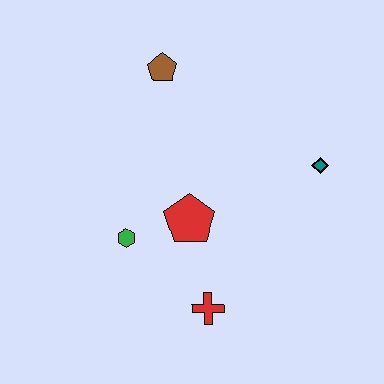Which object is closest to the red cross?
The red pentagon is closest to the red cross.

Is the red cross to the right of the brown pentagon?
Yes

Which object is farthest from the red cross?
The brown pentagon is farthest from the red cross.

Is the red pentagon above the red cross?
Yes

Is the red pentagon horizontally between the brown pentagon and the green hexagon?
No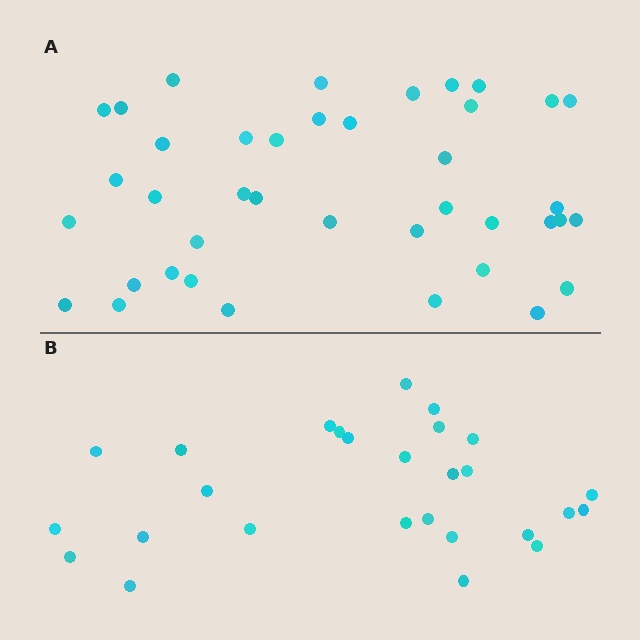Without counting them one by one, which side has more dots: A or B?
Region A (the top region) has more dots.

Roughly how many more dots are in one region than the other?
Region A has approximately 15 more dots than region B.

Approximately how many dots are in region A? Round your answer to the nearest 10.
About 40 dots.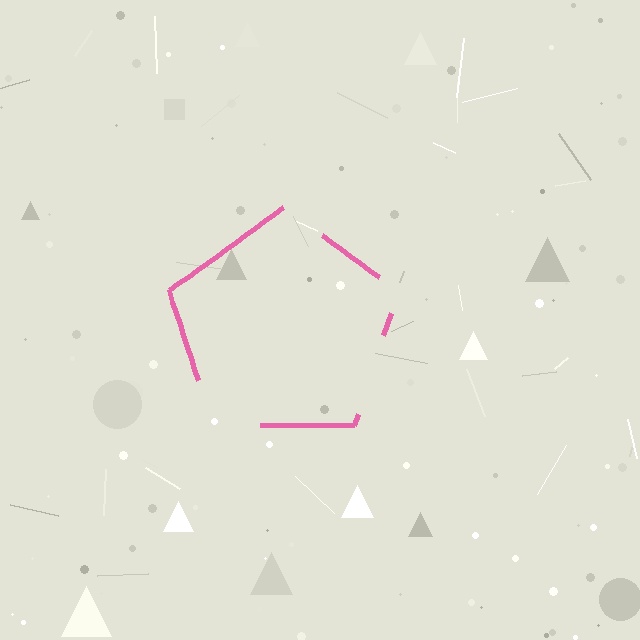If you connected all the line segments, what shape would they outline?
They would outline a pentagon.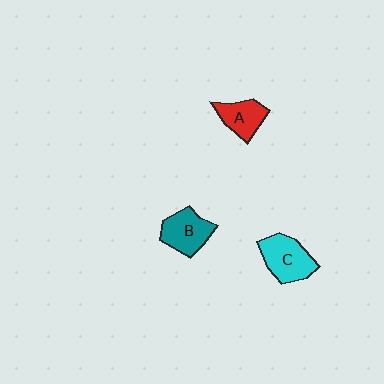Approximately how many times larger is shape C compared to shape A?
Approximately 1.4 times.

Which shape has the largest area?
Shape C (cyan).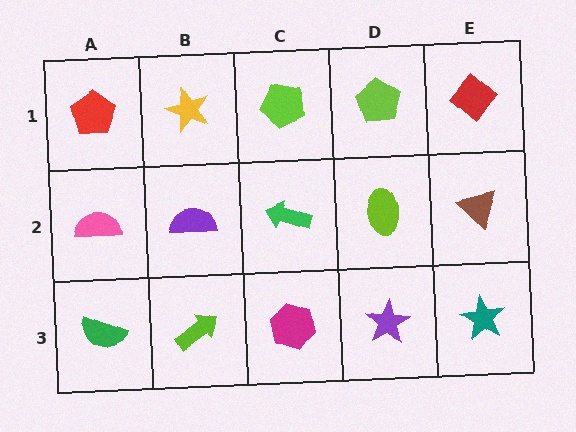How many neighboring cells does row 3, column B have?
3.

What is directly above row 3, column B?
A purple semicircle.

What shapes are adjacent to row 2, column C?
A lime pentagon (row 1, column C), a magenta hexagon (row 3, column C), a purple semicircle (row 2, column B), a lime ellipse (row 2, column D).